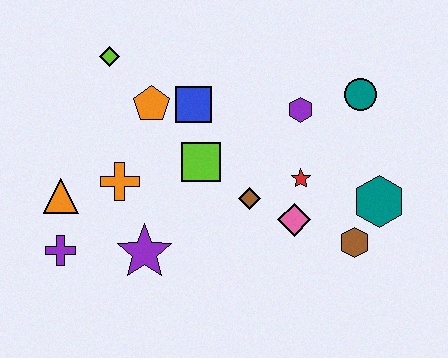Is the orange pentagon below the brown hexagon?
No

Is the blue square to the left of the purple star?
No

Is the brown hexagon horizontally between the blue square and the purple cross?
No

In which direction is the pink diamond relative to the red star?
The pink diamond is below the red star.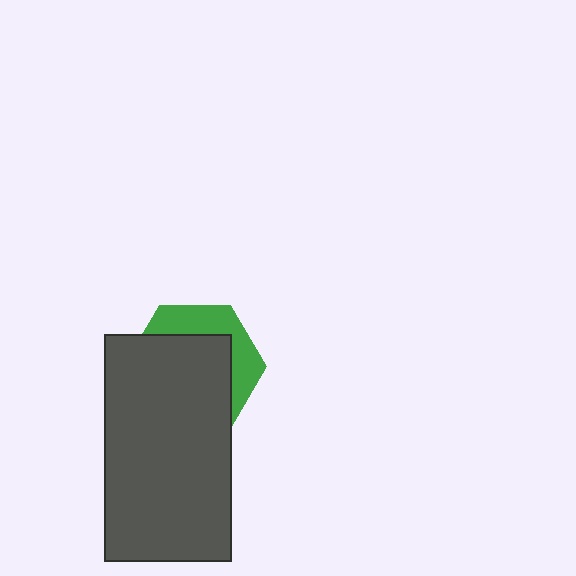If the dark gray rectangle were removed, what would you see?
You would see the complete green hexagon.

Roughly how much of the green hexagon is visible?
A small part of it is visible (roughly 33%).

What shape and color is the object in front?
The object in front is a dark gray rectangle.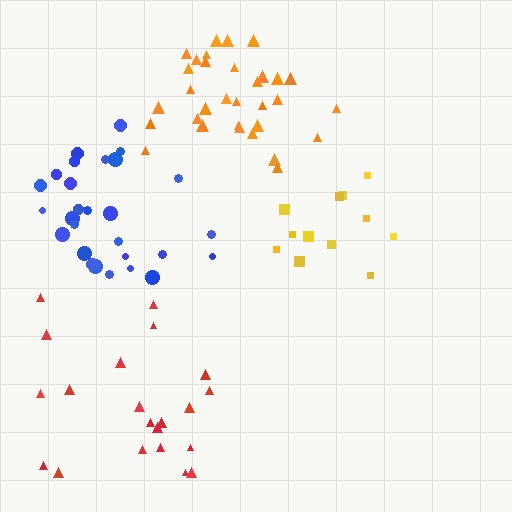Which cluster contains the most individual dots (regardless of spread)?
Orange (32).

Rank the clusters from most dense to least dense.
orange, blue, yellow, red.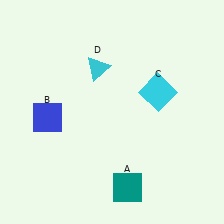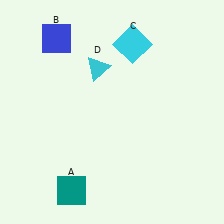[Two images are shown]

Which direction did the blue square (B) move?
The blue square (B) moved up.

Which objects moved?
The objects that moved are: the teal square (A), the blue square (B), the cyan square (C).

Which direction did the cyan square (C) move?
The cyan square (C) moved up.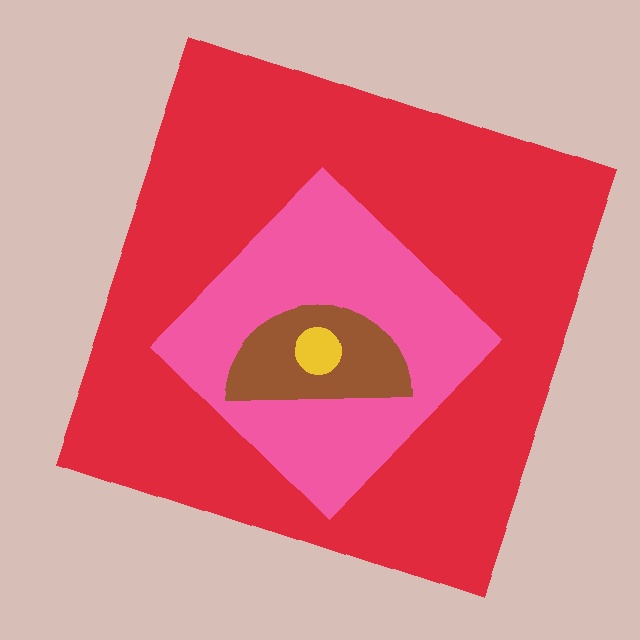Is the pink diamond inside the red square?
Yes.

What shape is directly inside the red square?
The pink diamond.